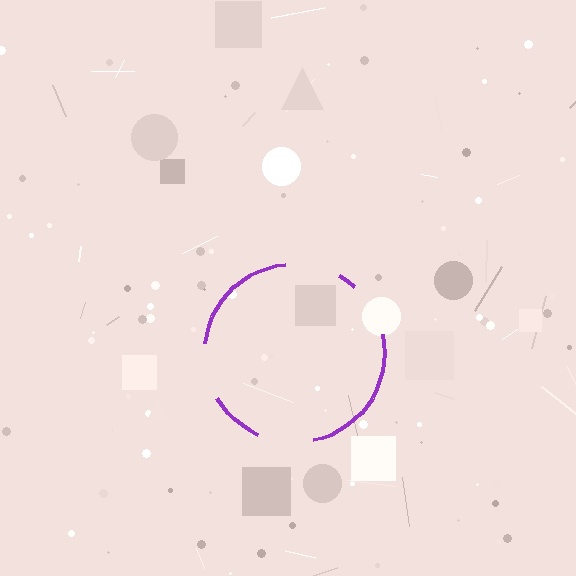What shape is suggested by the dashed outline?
The dashed outline suggests a circle.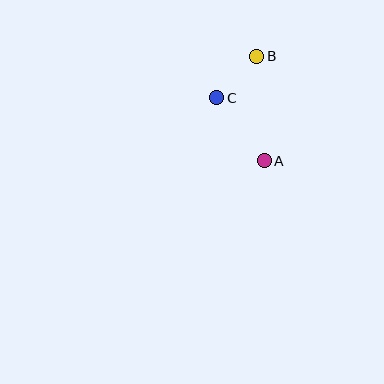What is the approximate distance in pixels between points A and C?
The distance between A and C is approximately 79 pixels.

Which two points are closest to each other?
Points B and C are closest to each other.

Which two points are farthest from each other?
Points A and B are farthest from each other.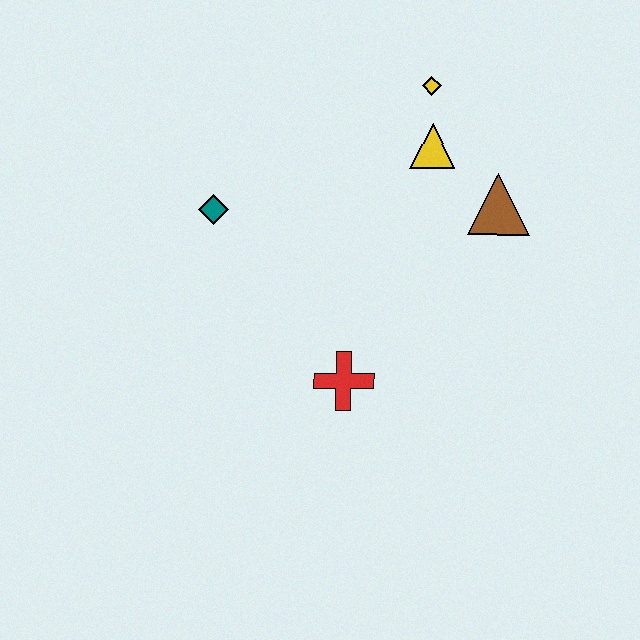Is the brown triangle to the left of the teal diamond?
No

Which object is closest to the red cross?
The teal diamond is closest to the red cross.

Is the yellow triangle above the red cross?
Yes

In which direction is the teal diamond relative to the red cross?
The teal diamond is above the red cross.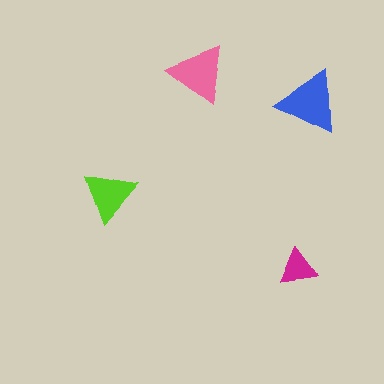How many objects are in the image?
There are 4 objects in the image.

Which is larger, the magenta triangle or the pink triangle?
The pink one.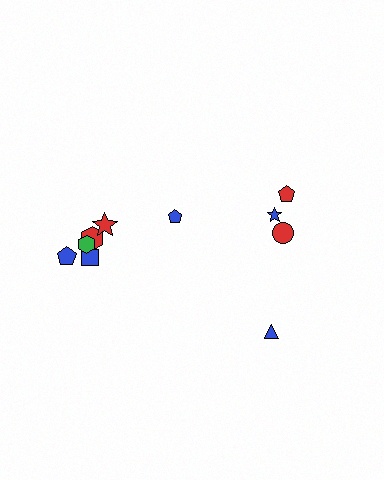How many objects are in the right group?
There are 4 objects.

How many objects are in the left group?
There are 6 objects.